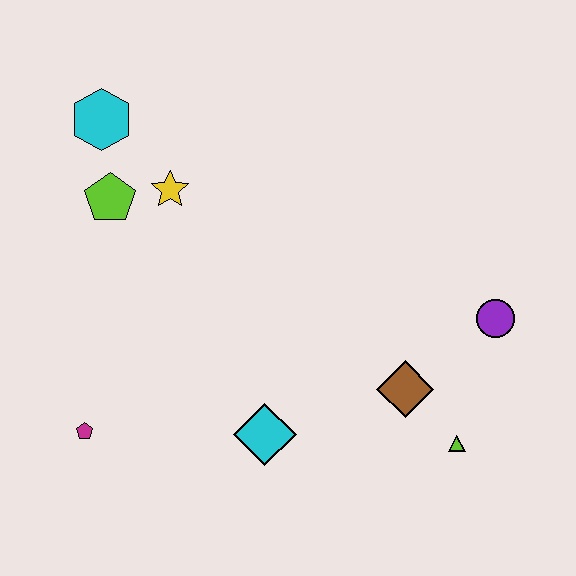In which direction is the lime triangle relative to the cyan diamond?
The lime triangle is to the right of the cyan diamond.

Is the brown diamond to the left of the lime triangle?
Yes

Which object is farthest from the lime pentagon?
The lime triangle is farthest from the lime pentagon.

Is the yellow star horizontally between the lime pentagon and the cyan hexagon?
No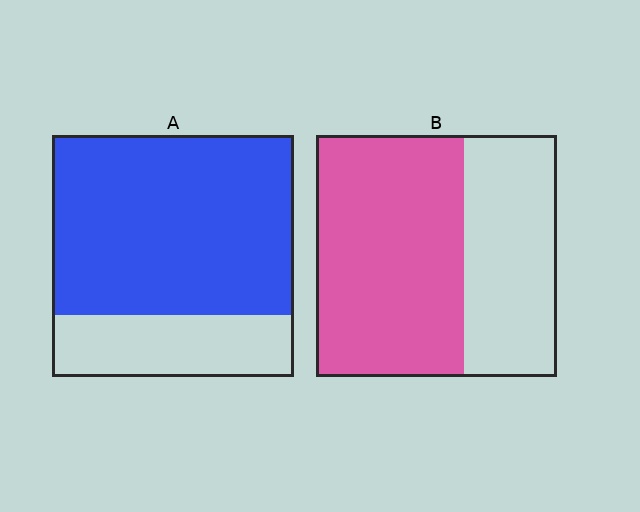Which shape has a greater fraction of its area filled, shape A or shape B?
Shape A.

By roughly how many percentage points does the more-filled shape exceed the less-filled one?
By roughly 15 percentage points (A over B).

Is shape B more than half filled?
Yes.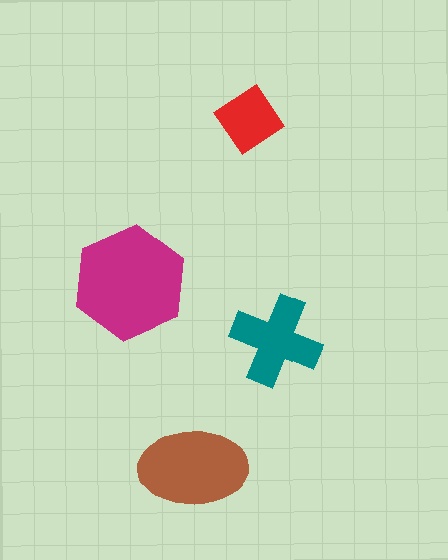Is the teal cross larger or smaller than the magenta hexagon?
Smaller.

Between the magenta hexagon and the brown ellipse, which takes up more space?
The magenta hexagon.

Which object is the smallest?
The red diamond.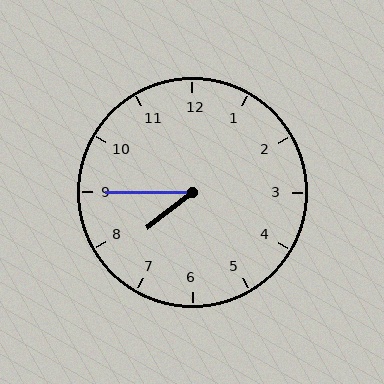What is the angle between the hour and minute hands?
Approximately 38 degrees.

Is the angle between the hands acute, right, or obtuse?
It is acute.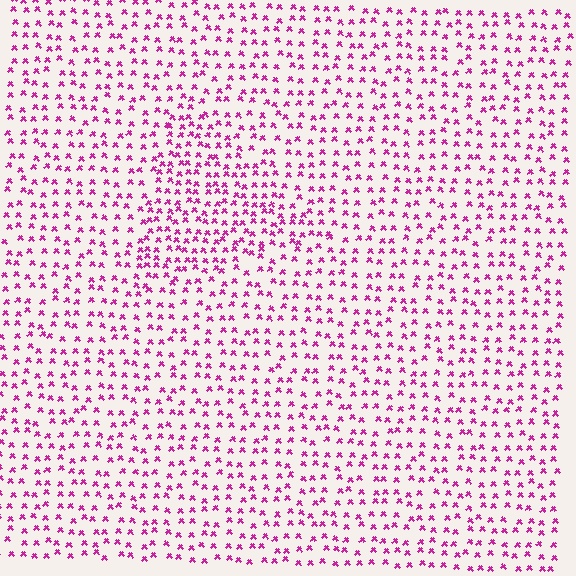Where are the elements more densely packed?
The elements are more densely packed inside the triangle boundary.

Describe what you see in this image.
The image contains small magenta elements arranged at two different densities. A triangle-shaped region is visible where the elements are more densely packed than the surrounding area.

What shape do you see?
I see a triangle.